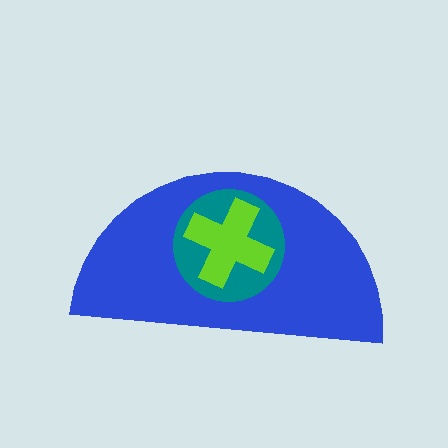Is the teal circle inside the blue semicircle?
Yes.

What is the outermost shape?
The blue semicircle.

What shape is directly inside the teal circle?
The lime cross.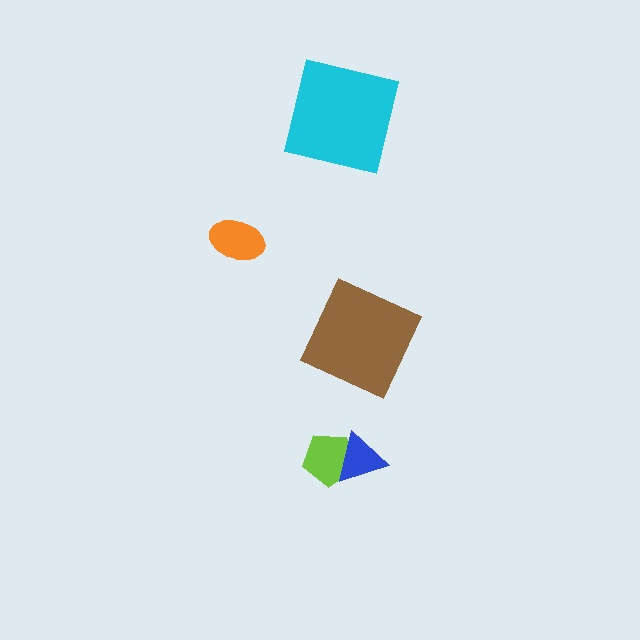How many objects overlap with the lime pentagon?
1 object overlaps with the lime pentagon.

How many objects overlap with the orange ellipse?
0 objects overlap with the orange ellipse.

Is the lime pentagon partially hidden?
Yes, it is partially covered by another shape.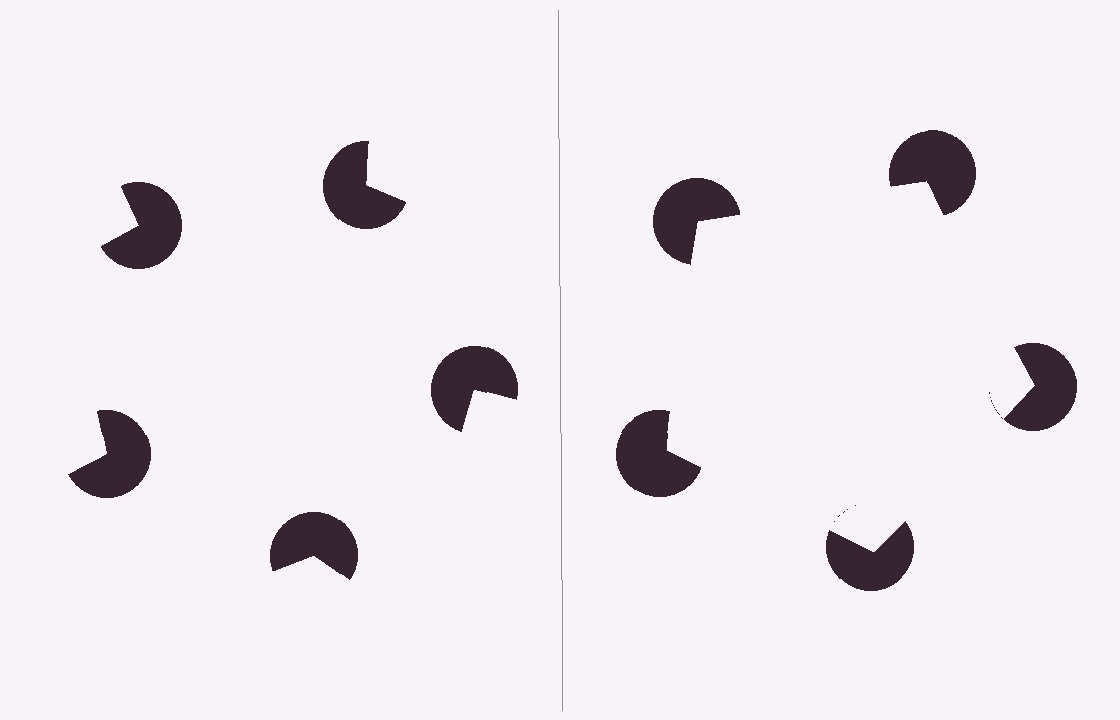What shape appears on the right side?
An illusory pentagon.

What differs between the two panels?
The pac-man discs are positioned identically on both sides; only the wedge orientations differ. On the right they align to a pentagon; on the left they are misaligned.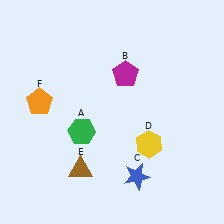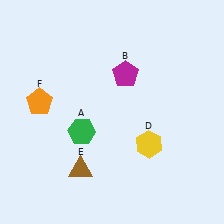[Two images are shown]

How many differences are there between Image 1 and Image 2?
There is 1 difference between the two images.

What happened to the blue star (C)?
The blue star (C) was removed in Image 2. It was in the bottom-right area of Image 1.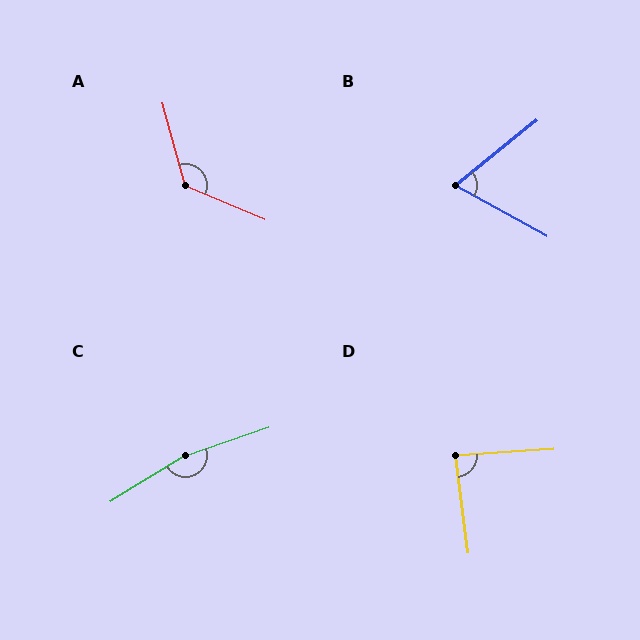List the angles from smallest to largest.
B (67°), D (86°), A (128°), C (167°).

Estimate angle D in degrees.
Approximately 86 degrees.